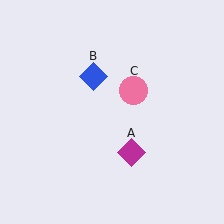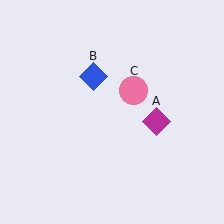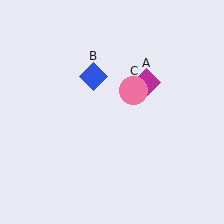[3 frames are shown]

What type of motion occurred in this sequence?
The magenta diamond (object A) rotated counterclockwise around the center of the scene.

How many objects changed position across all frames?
1 object changed position: magenta diamond (object A).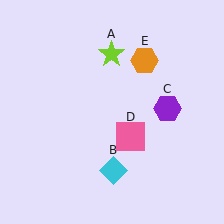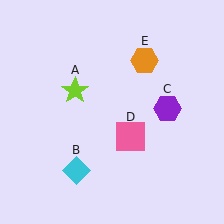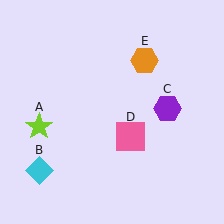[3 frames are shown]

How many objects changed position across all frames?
2 objects changed position: lime star (object A), cyan diamond (object B).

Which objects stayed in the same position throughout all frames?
Purple hexagon (object C) and pink square (object D) and orange hexagon (object E) remained stationary.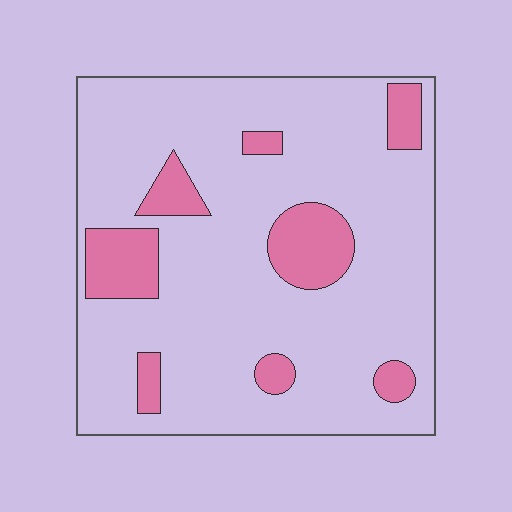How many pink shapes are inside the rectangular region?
8.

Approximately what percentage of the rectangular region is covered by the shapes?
Approximately 15%.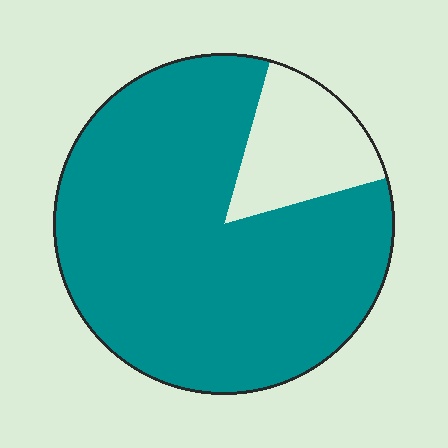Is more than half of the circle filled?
Yes.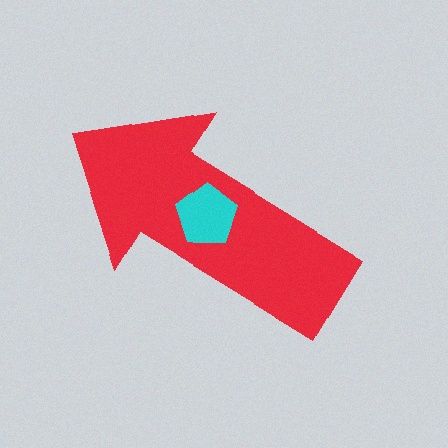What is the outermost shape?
The red arrow.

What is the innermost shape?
The cyan pentagon.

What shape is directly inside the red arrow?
The cyan pentagon.